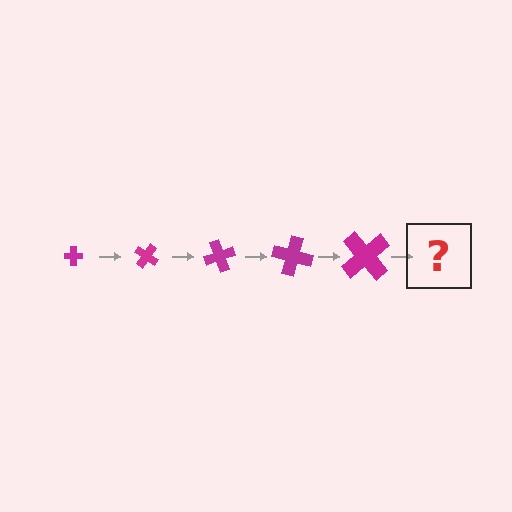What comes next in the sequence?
The next element should be a cross, larger than the previous one and rotated 175 degrees from the start.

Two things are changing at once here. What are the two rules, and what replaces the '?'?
The two rules are that the cross grows larger each step and it rotates 35 degrees each step. The '?' should be a cross, larger than the previous one and rotated 175 degrees from the start.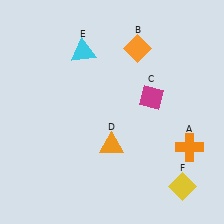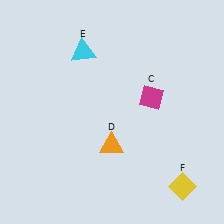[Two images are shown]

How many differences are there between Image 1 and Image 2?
There are 2 differences between the two images.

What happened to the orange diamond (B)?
The orange diamond (B) was removed in Image 2. It was in the top-right area of Image 1.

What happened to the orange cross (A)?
The orange cross (A) was removed in Image 2. It was in the bottom-right area of Image 1.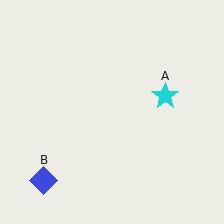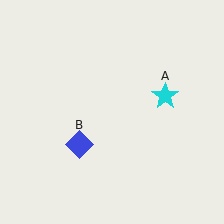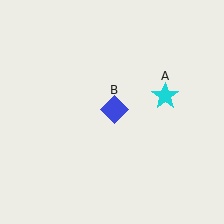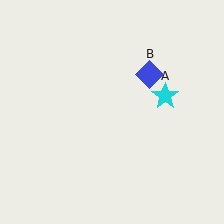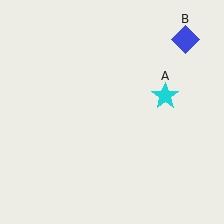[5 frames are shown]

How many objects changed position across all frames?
1 object changed position: blue diamond (object B).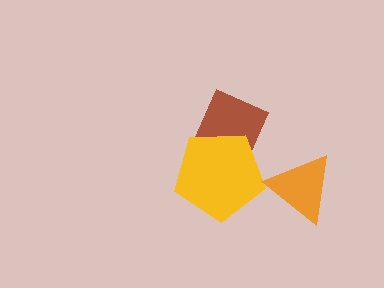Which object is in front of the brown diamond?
The yellow pentagon is in front of the brown diamond.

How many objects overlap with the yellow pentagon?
1 object overlaps with the yellow pentagon.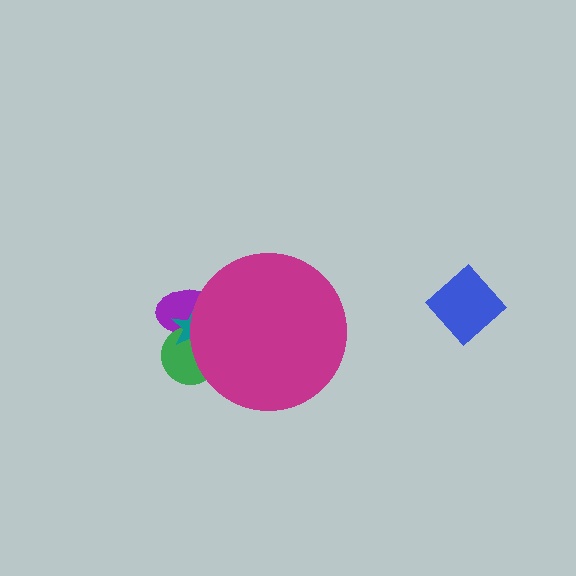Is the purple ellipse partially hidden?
Yes, the purple ellipse is partially hidden behind the magenta circle.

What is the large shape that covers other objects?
A magenta circle.